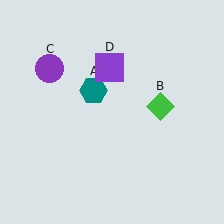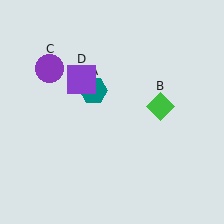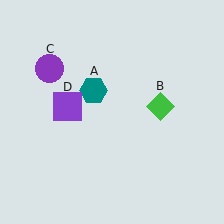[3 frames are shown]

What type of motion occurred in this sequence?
The purple square (object D) rotated counterclockwise around the center of the scene.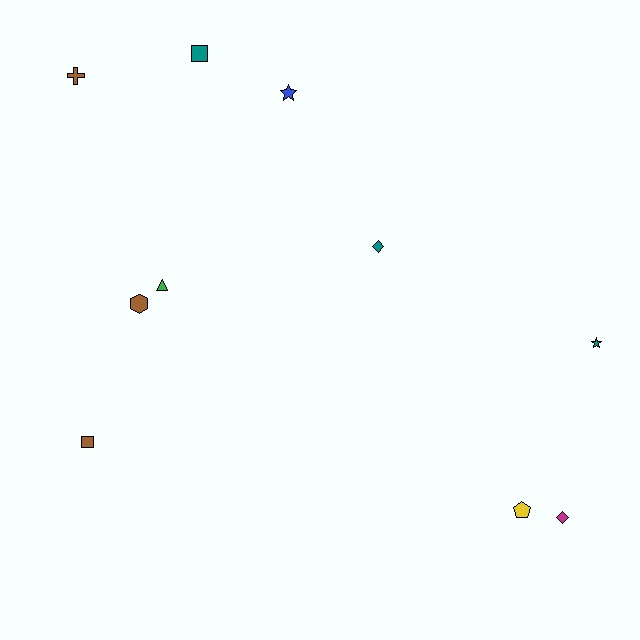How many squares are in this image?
There are 2 squares.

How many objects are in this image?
There are 10 objects.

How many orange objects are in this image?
There are no orange objects.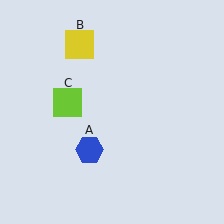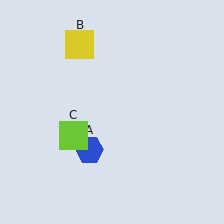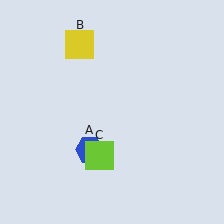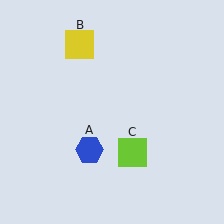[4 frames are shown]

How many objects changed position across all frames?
1 object changed position: lime square (object C).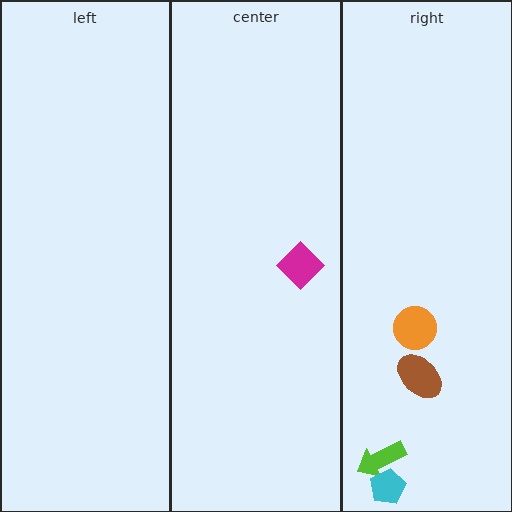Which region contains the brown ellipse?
The right region.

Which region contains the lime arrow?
The right region.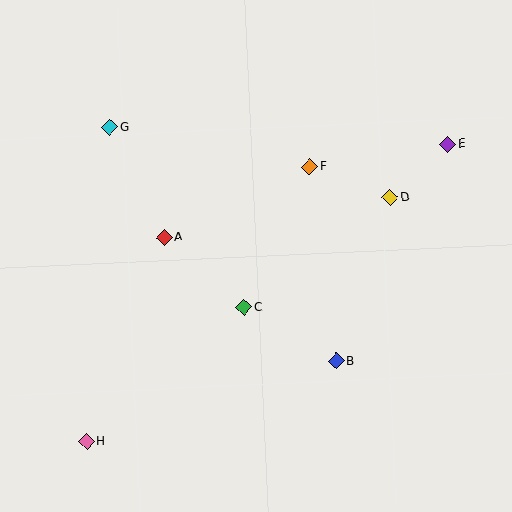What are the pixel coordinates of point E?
Point E is at (448, 144).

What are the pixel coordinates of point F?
Point F is at (310, 167).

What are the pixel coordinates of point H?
Point H is at (86, 442).